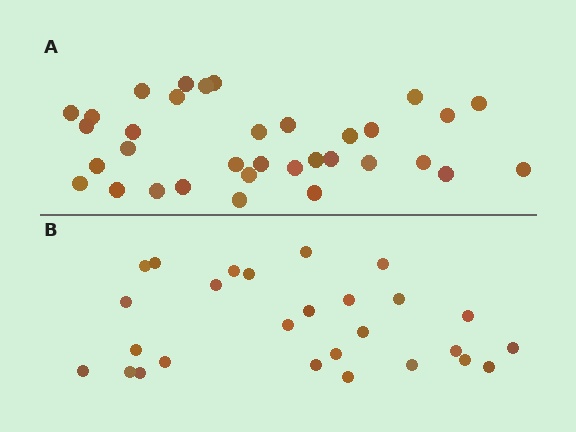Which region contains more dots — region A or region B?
Region A (the top region) has more dots.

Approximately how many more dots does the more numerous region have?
Region A has roughly 8 or so more dots than region B.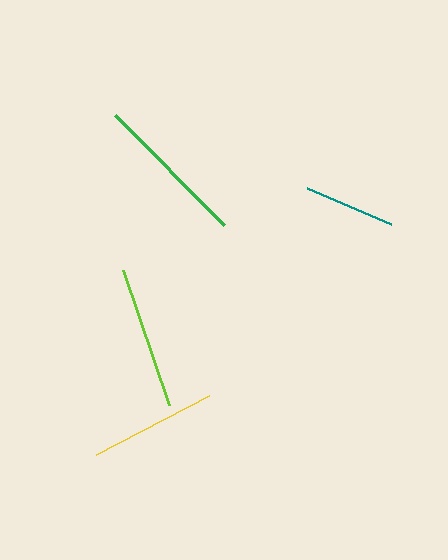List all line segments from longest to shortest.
From longest to shortest: green, lime, yellow, teal.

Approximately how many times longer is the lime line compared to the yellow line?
The lime line is approximately 1.1 times the length of the yellow line.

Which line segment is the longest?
The green line is the longest at approximately 155 pixels.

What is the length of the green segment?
The green segment is approximately 155 pixels long.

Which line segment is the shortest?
The teal line is the shortest at approximately 92 pixels.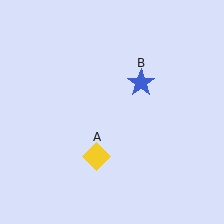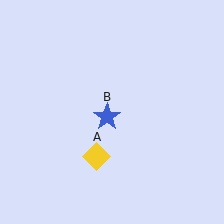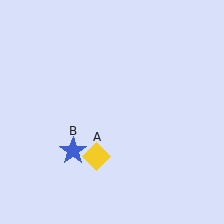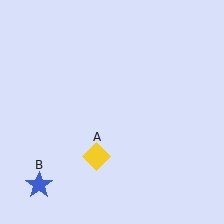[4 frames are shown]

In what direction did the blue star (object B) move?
The blue star (object B) moved down and to the left.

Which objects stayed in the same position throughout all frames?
Yellow diamond (object A) remained stationary.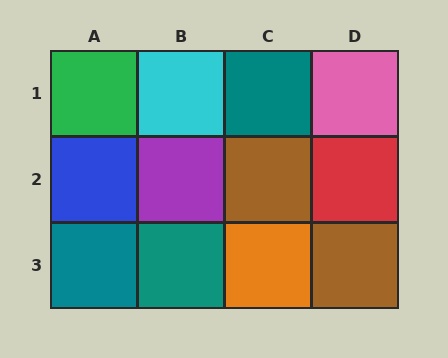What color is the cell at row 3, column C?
Orange.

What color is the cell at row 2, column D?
Red.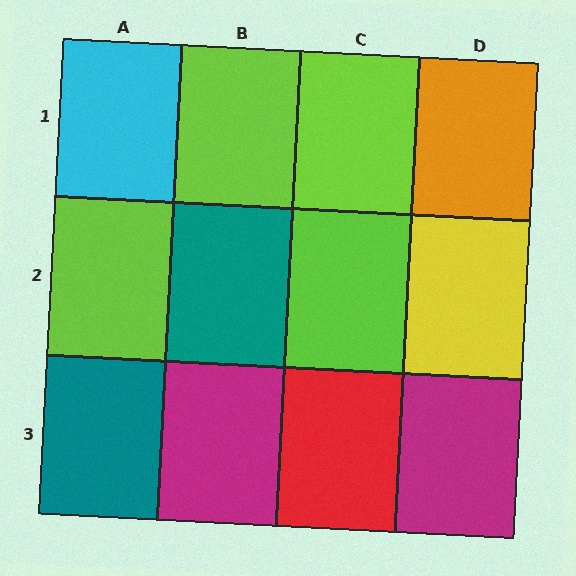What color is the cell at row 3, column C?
Red.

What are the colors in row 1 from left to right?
Cyan, lime, lime, orange.